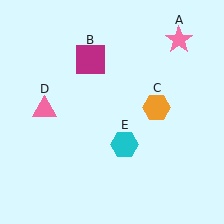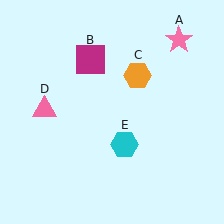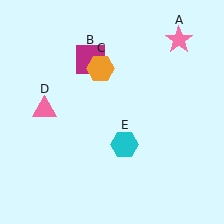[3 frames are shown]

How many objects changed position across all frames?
1 object changed position: orange hexagon (object C).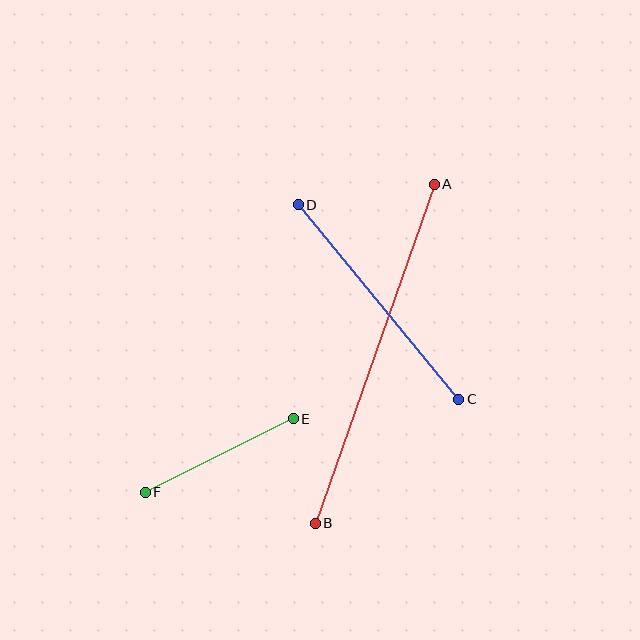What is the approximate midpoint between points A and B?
The midpoint is at approximately (375, 354) pixels.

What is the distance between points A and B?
The distance is approximately 359 pixels.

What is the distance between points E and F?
The distance is approximately 165 pixels.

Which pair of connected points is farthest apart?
Points A and B are farthest apart.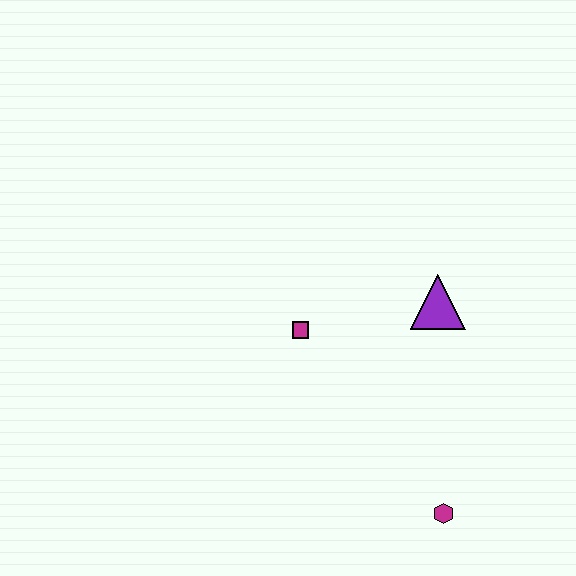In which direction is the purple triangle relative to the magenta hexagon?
The purple triangle is above the magenta hexagon.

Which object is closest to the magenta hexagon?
The purple triangle is closest to the magenta hexagon.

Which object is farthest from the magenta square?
The magenta hexagon is farthest from the magenta square.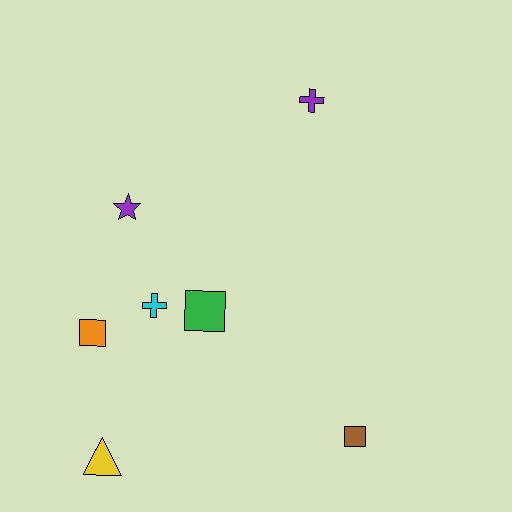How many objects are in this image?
There are 7 objects.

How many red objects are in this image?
There are no red objects.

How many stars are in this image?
There is 1 star.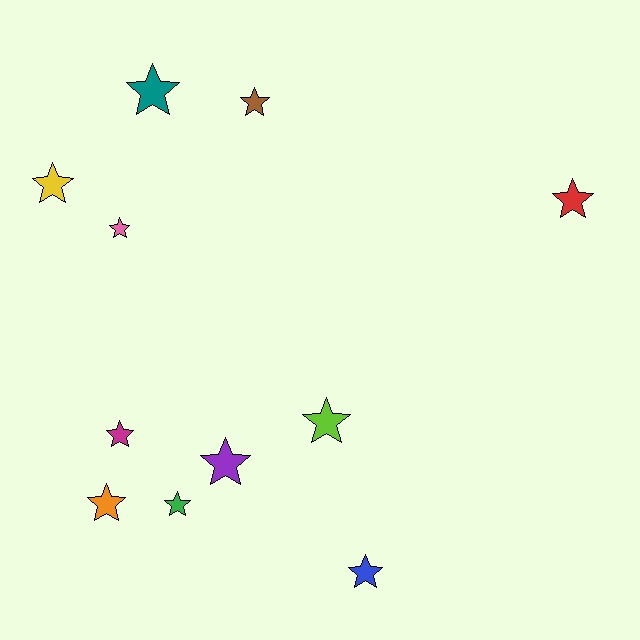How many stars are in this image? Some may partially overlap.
There are 11 stars.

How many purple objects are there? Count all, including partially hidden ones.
There is 1 purple object.